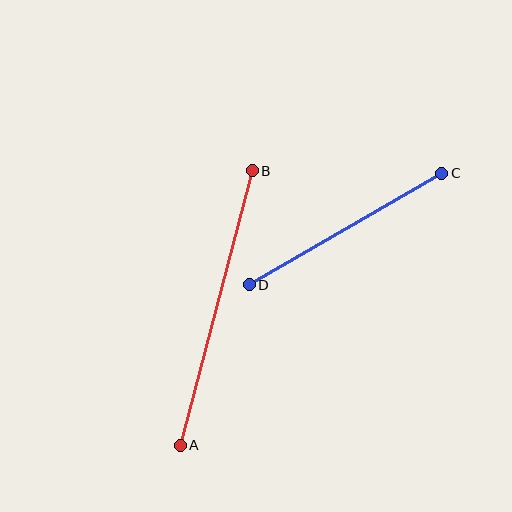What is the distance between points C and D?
The distance is approximately 223 pixels.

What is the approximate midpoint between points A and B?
The midpoint is at approximately (216, 308) pixels.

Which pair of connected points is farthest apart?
Points A and B are farthest apart.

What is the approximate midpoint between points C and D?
The midpoint is at approximately (345, 229) pixels.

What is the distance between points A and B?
The distance is approximately 284 pixels.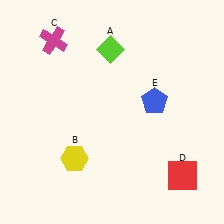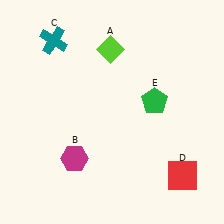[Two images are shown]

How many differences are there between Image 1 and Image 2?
There are 3 differences between the two images.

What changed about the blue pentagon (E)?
In Image 1, E is blue. In Image 2, it changed to green.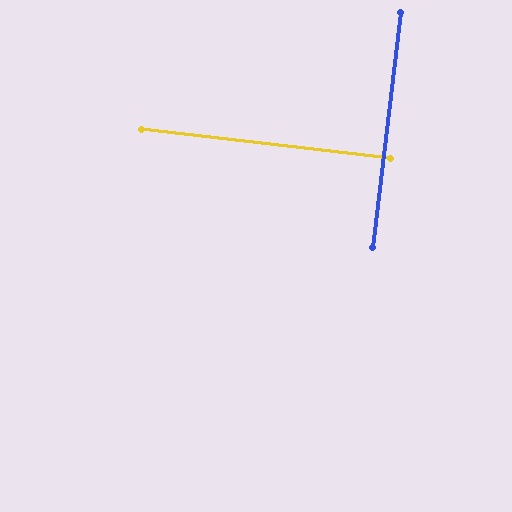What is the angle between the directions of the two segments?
Approximately 90 degrees.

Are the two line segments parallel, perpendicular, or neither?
Perpendicular — they meet at approximately 90°.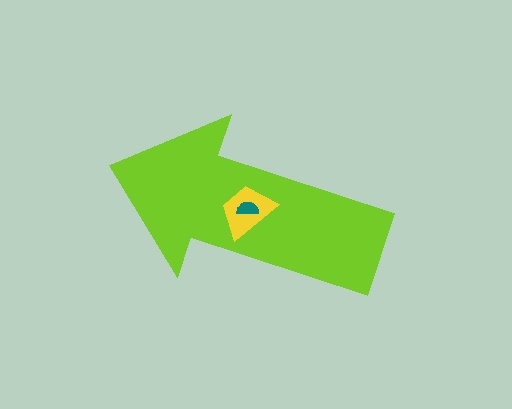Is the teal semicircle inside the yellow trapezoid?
Yes.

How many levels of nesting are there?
3.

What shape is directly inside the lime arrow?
The yellow trapezoid.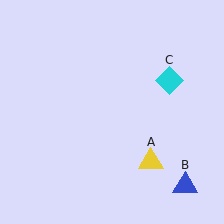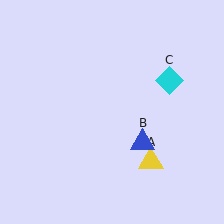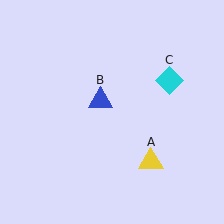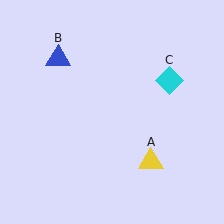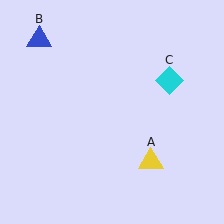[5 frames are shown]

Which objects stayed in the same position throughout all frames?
Yellow triangle (object A) and cyan diamond (object C) remained stationary.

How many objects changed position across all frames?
1 object changed position: blue triangle (object B).